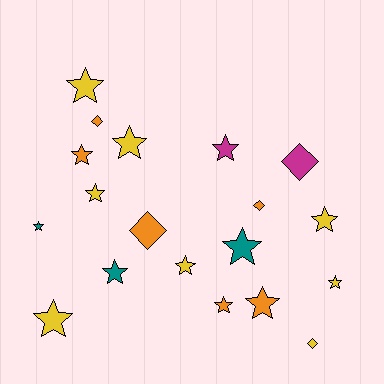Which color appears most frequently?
Yellow, with 8 objects.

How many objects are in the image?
There are 19 objects.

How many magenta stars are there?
There is 1 magenta star.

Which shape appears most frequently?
Star, with 14 objects.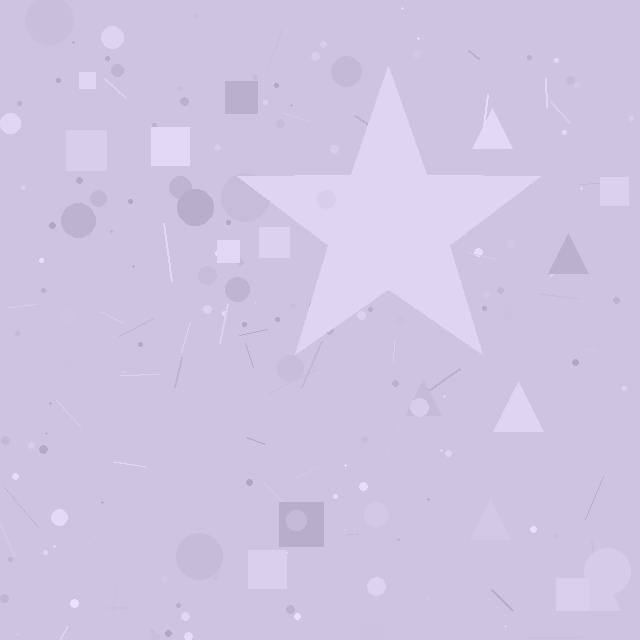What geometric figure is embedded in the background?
A star is embedded in the background.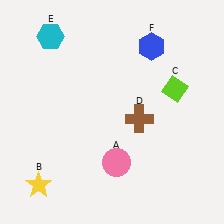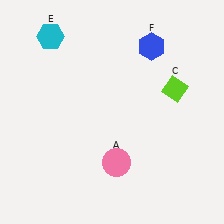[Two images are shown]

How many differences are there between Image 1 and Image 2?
There are 2 differences between the two images.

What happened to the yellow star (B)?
The yellow star (B) was removed in Image 2. It was in the bottom-left area of Image 1.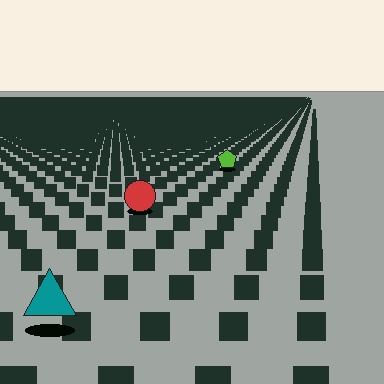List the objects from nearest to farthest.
From nearest to farthest: the teal triangle, the red circle, the lime pentagon.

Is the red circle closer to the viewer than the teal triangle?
No. The teal triangle is closer — you can tell from the texture gradient: the ground texture is coarser near it.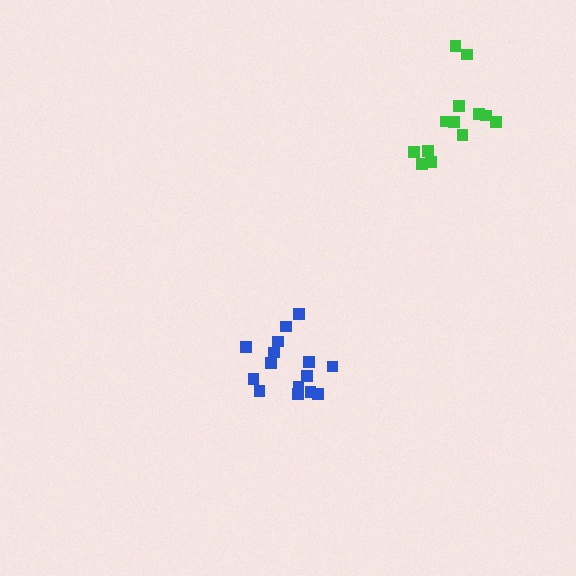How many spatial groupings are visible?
There are 2 spatial groupings.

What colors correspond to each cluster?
The clusters are colored: blue, green.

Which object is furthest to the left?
The blue cluster is leftmost.